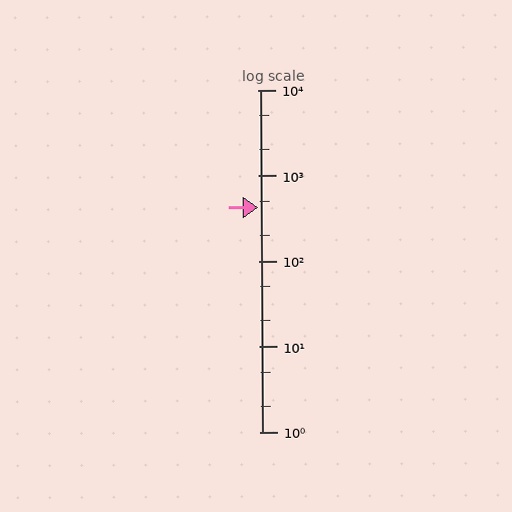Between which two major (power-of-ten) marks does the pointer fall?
The pointer is between 100 and 1000.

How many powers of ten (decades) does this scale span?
The scale spans 4 decades, from 1 to 10000.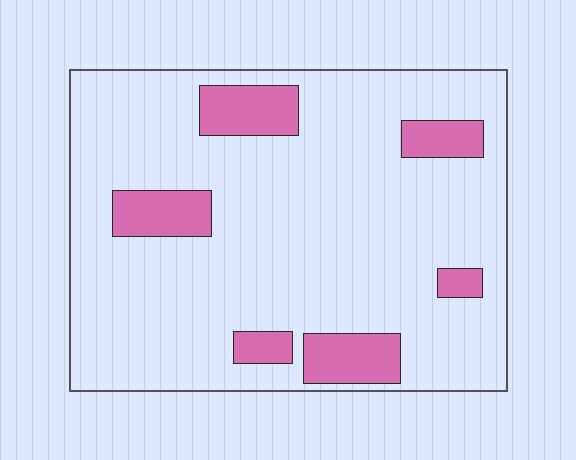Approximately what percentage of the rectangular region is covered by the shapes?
Approximately 15%.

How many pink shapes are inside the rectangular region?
6.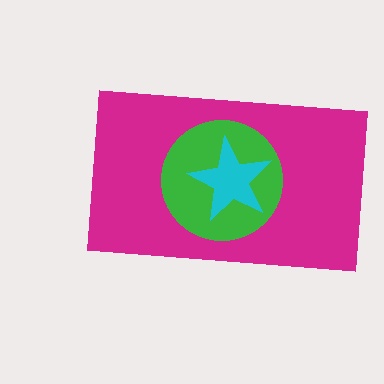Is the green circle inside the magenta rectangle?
Yes.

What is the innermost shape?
The cyan star.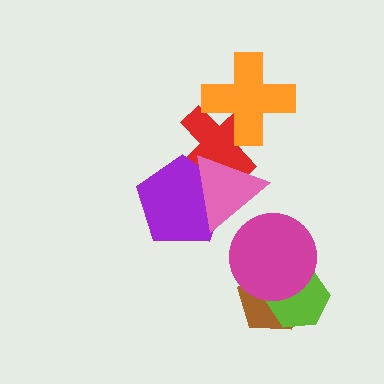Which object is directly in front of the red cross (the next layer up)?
The orange cross is directly in front of the red cross.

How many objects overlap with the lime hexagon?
2 objects overlap with the lime hexagon.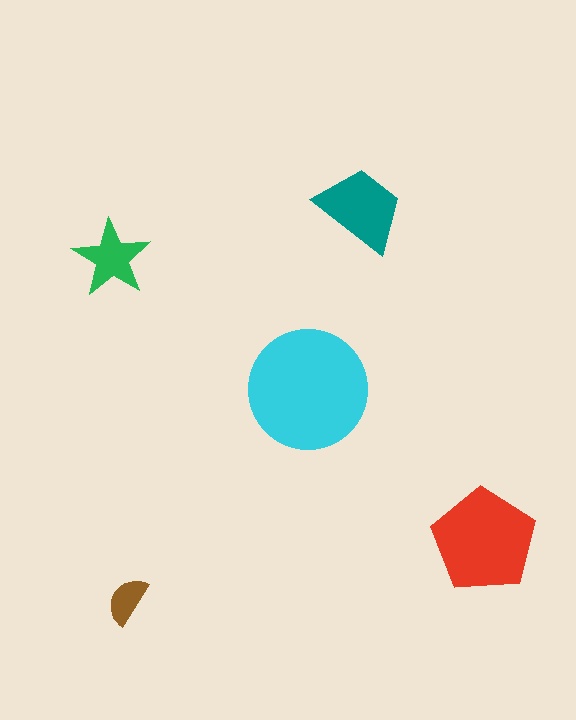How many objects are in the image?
There are 5 objects in the image.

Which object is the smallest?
The brown semicircle.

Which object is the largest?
The cyan circle.